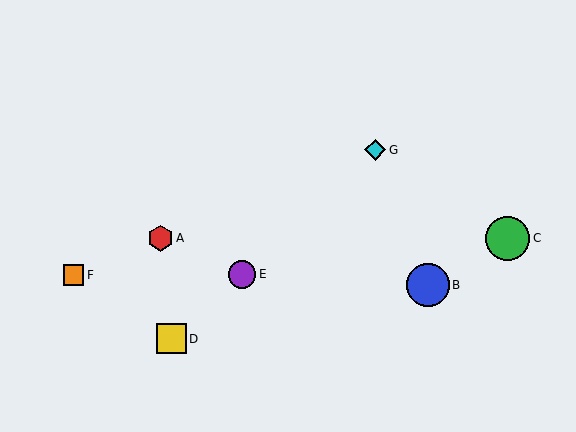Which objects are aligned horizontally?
Objects A, C are aligned horizontally.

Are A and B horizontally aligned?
No, A is at y≈238 and B is at y≈285.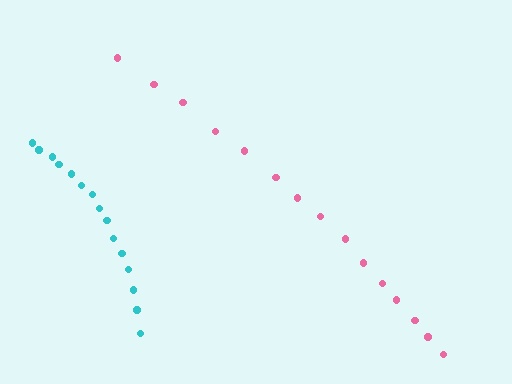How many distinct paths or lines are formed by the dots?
There are 2 distinct paths.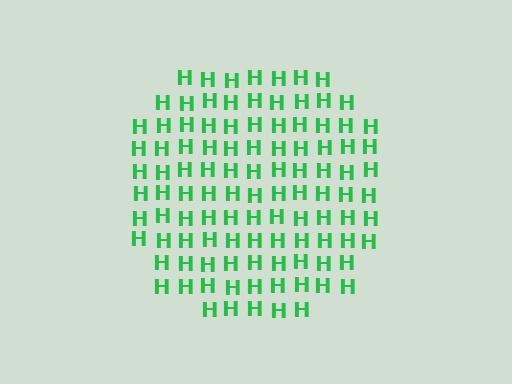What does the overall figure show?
The overall figure shows a circle.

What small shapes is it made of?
It is made of small letter H's.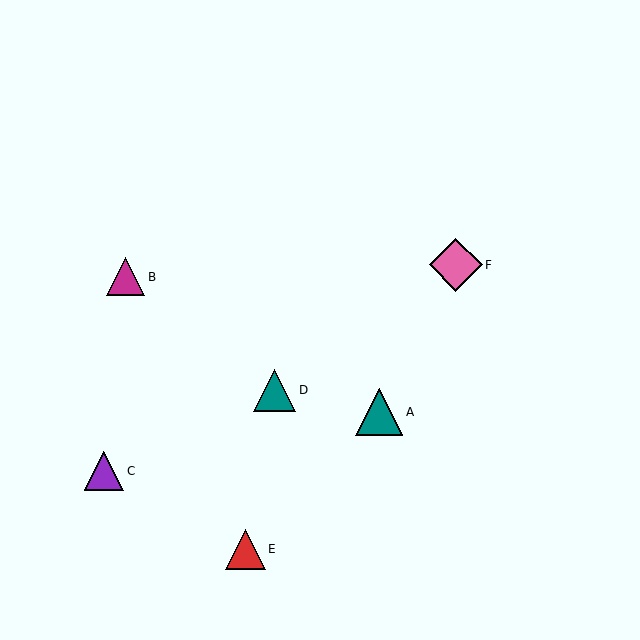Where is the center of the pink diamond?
The center of the pink diamond is at (456, 265).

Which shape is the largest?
The pink diamond (labeled F) is the largest.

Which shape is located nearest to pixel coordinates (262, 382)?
The teal triangle (labeled D) at (275, 390) is nearest to that location.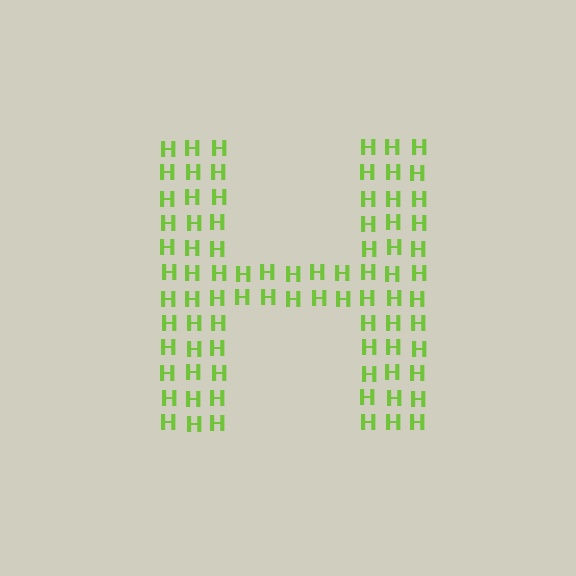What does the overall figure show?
The overall figure shows the letter H.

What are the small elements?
The small elements are letter H's.